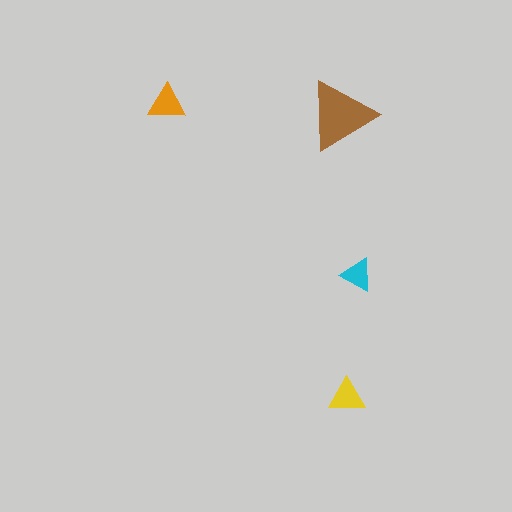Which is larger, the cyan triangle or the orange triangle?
The orange one.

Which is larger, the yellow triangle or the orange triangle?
The orange one.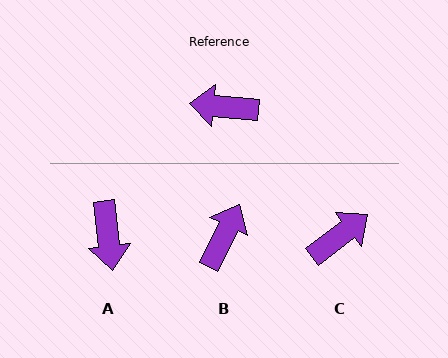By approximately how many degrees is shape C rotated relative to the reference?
Approximately 137 degrees clockwise.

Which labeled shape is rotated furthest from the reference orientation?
C, about 137 degrees away.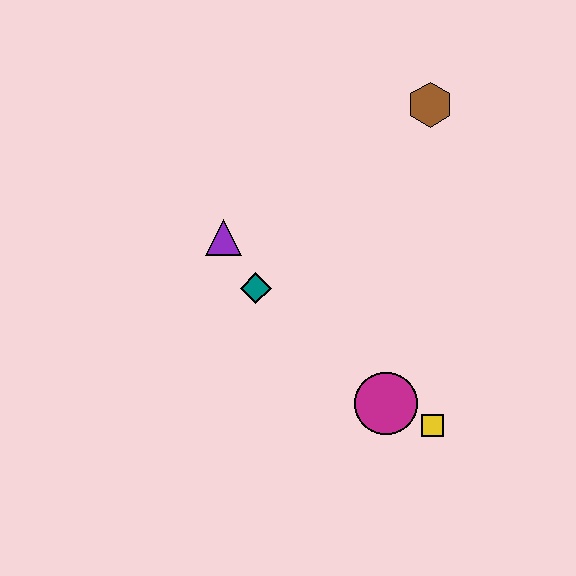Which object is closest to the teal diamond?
The purple triangle is closest to the teal diamond.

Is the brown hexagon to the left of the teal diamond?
No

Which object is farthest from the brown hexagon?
The yellow square is farthest from the brown hexagon.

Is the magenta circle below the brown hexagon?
Yes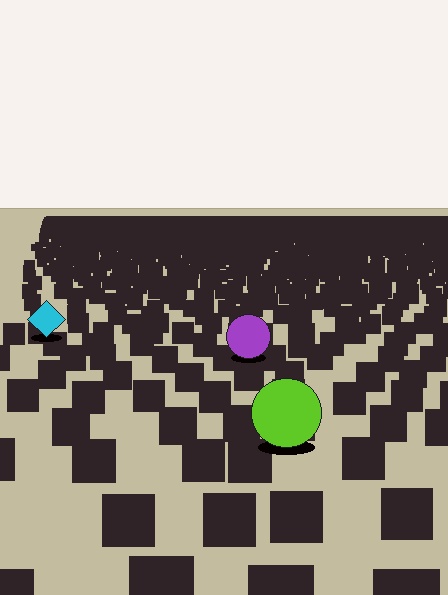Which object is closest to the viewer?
The lime circle is closest. The texture marks near it are larger and more spread out.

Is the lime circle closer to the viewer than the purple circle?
Yes. The lime circle is closer — you can tell from the texture gradient: the ground texture is coarser near it.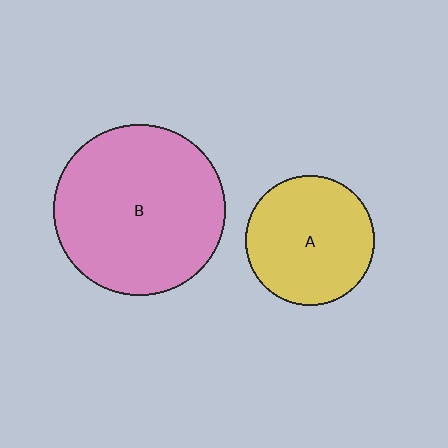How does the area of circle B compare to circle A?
Approximately 1.8 times.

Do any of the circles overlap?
No, none of the circles overlap.